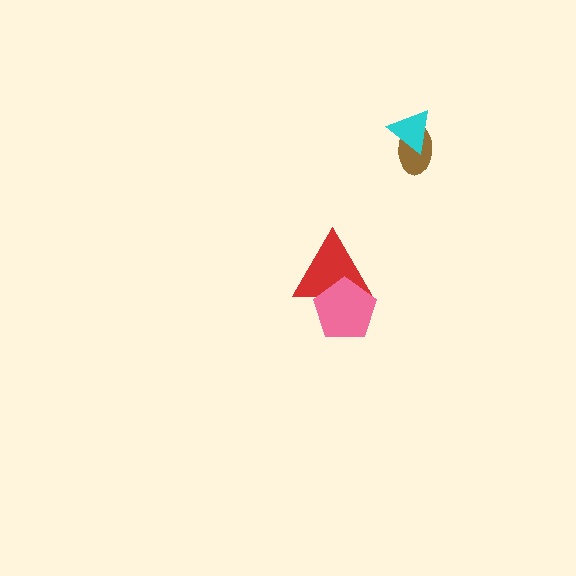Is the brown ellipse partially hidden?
Yes, it is partially covered by another shape.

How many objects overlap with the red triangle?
1 object overlaps with the red triangle.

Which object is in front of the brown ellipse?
The cyan triangle is in front of the brown ellipse.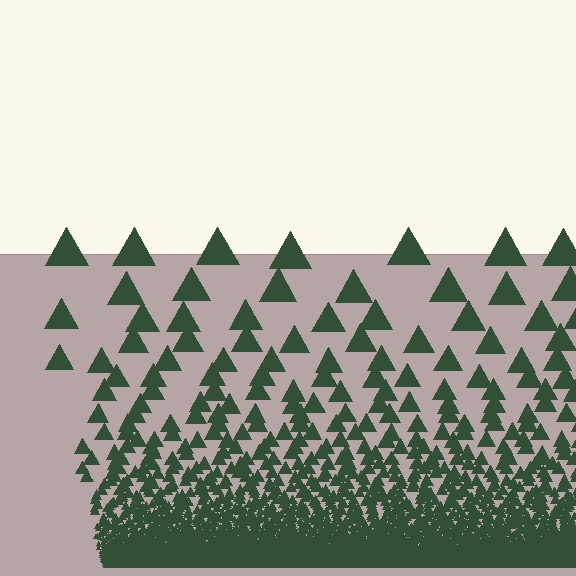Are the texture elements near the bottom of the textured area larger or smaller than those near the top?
Smaller. The gradient is inverted — elements near the bottom are smaller and denser.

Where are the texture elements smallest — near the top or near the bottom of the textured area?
Near the bottom.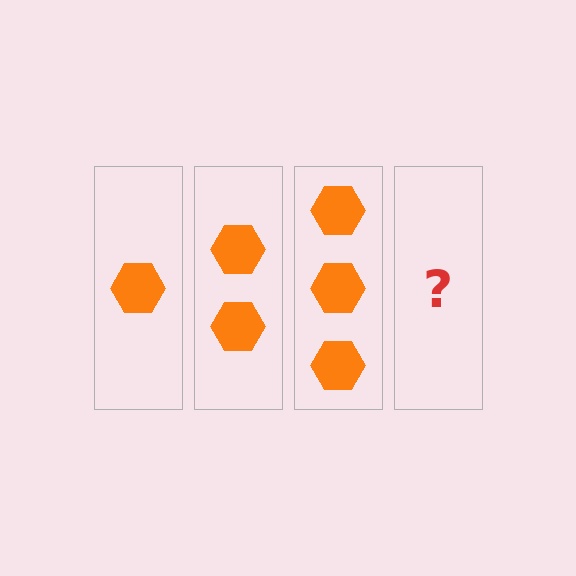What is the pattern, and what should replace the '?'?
The pattern is that each step adds one more hexagon. The '?' should be 4 hexagons.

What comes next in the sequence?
The next element should be 4 hexagons.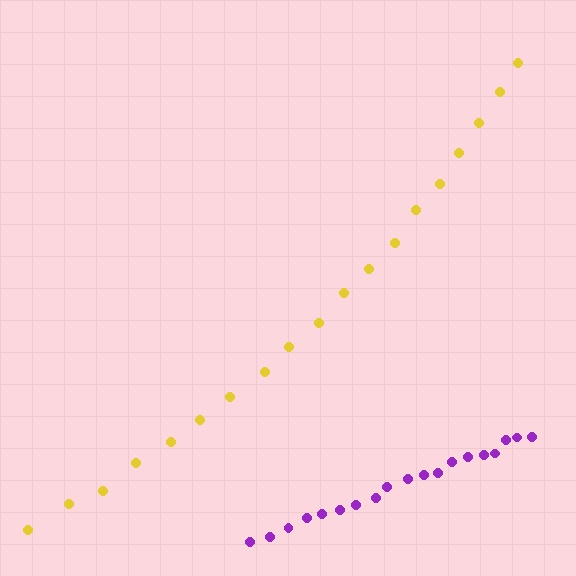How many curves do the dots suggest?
There are 2 distinct paths.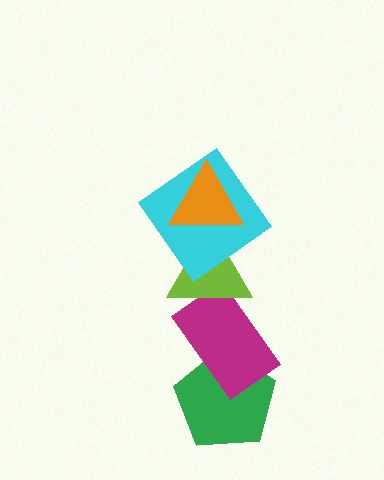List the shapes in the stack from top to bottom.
From top to bottom: the orange triangle, the cyan diamond, the lime triangle, the magenta rectangle, the green pentagon.